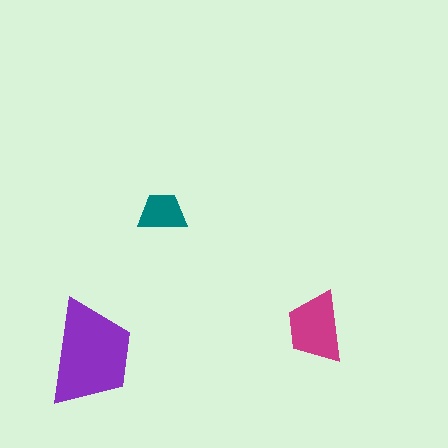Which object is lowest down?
The purple trapezoid is bottommost.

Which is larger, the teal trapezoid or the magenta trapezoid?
The magenta one.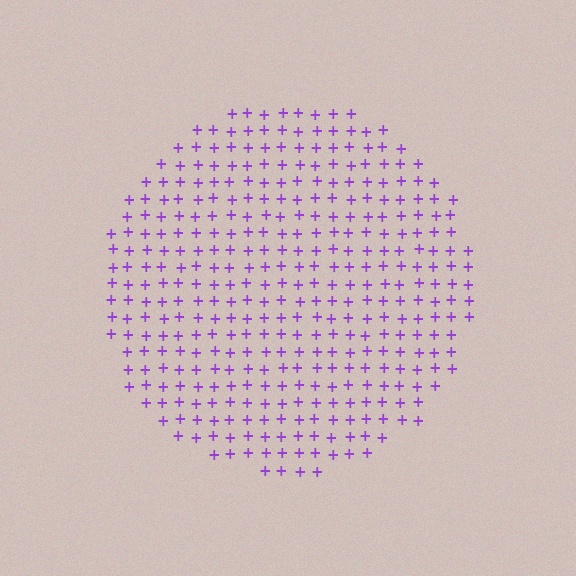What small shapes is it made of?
It is made of small plus signs.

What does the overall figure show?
The overall figure shows a circle.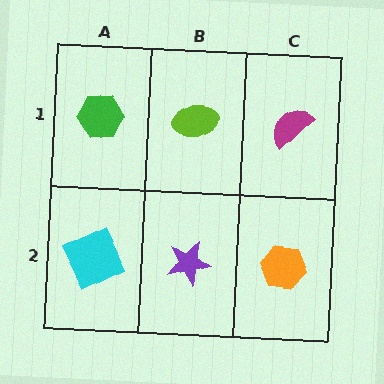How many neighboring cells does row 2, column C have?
2.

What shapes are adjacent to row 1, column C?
An orange hexagon (row 2, column C), a lime ellipse (row 1, column B).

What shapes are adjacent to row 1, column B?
A purple star (row 2, column B), a green hexagon (row 1, column A), a magenta semicircle (row 1, column C).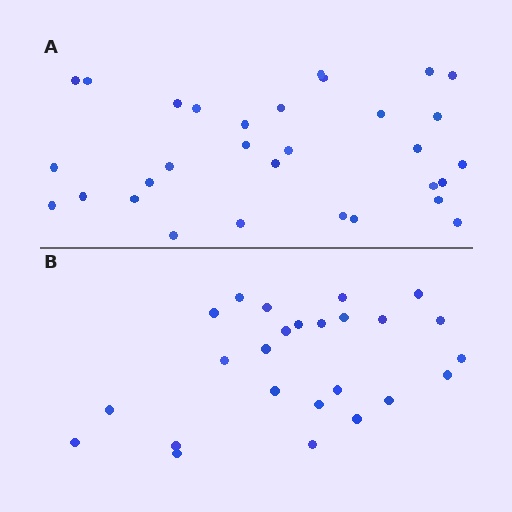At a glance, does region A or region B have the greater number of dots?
Region A (the top region) has more dots.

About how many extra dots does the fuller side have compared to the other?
Region A has about 6 more dots than region B.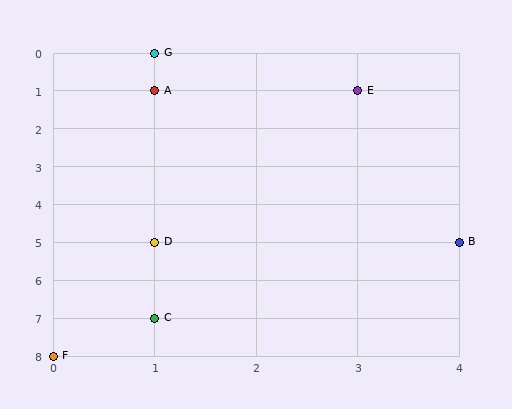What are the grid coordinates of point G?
Point G is at grid coordinates (1, 0).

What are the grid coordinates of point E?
Point E is at grid coordinates (3, 1).